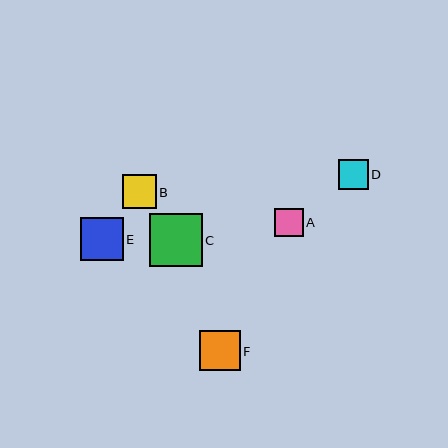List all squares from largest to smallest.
From largest to smallest: C, E, F, B, D, A.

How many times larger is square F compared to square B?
Square F is approximately 1.2 times the size of square B.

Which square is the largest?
Square C is the largest with a size of approximately 53 pixels.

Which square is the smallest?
Square A is the smallest with a size of approximately 29 pixels.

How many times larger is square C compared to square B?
Square C is approximately 1.6 times the size of square B.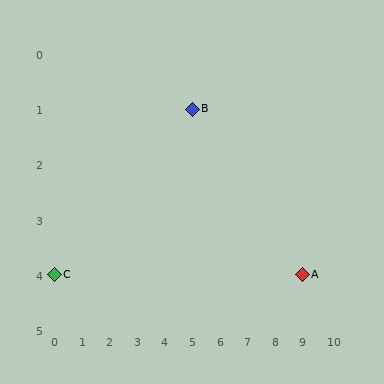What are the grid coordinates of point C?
Point C is at grid coordinates (0, 4).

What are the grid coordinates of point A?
Point A is at grid coordinates (9, 4).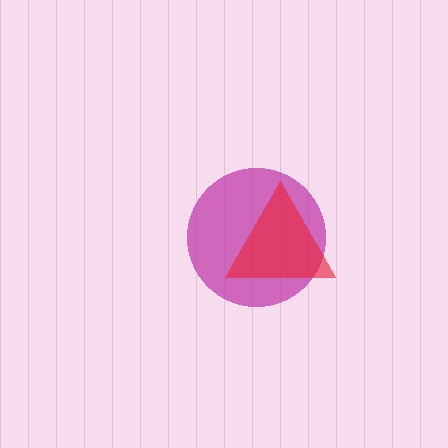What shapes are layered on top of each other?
The layered shapes are: a magenta circle, a red triangle.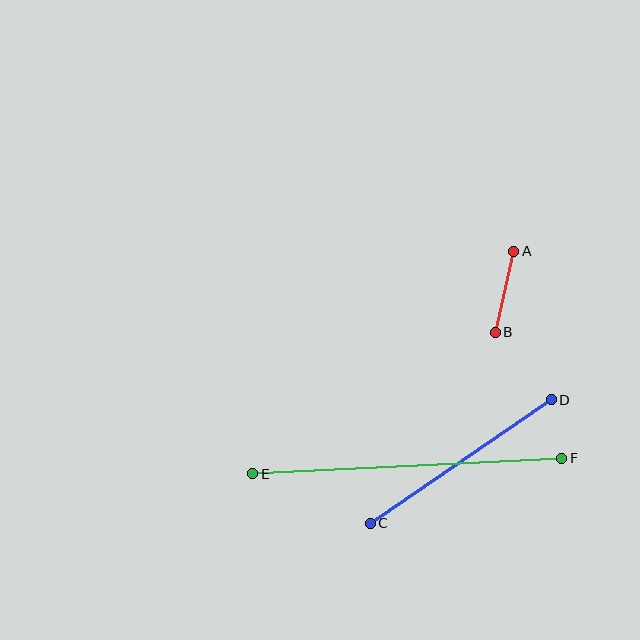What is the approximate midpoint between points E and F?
The midpoint is at approximately (407, 466) pixels.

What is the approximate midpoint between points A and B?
The midpoint is at approximately (504, 292) pixels.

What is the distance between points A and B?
The distance is approximately 83 pixels.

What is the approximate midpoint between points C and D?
The midpoint is at approximately (461, 462) pixels.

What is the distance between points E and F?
The distance is approximately 309 pixels.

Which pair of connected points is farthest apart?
Points E and F are farthest apart.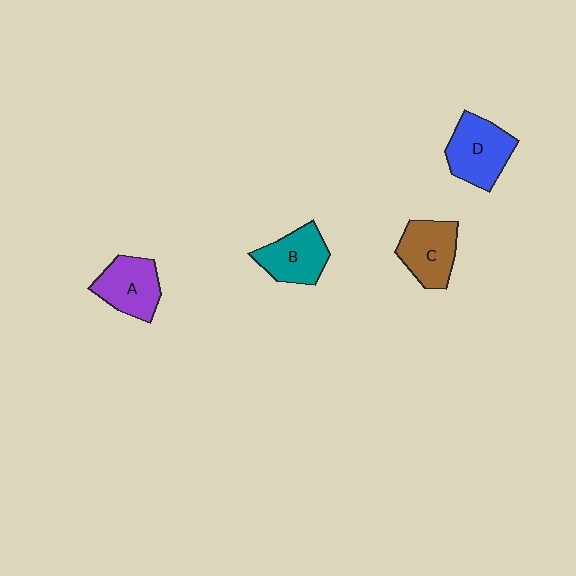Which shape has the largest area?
Shape D (blue).